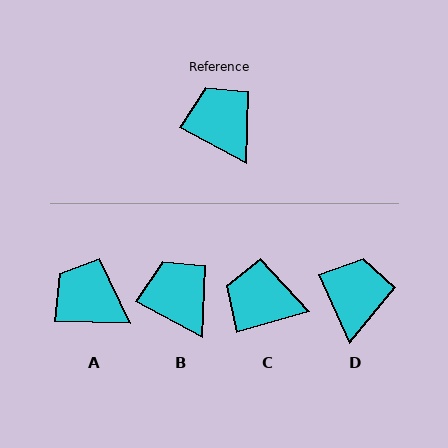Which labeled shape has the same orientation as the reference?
B.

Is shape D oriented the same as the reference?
No, it is off by about 37 degrees.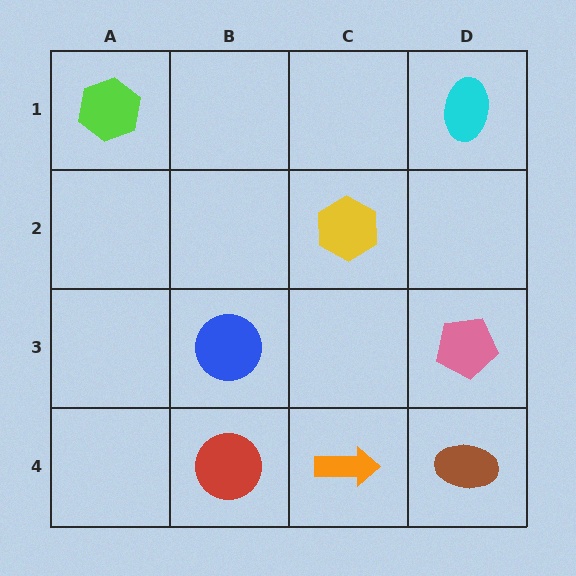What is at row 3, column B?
A blue circle.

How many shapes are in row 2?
1 shape.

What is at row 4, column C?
An orange arrow.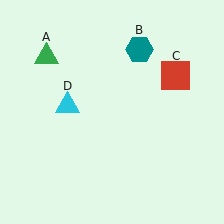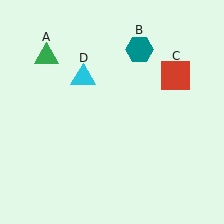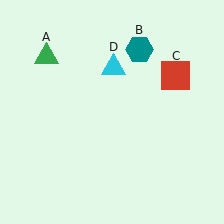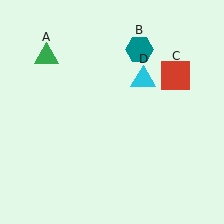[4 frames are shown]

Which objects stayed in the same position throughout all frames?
Green triangle (object A) and teal hexagon (object B) and red square (object C) remained stationary.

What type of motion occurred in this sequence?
The cyan triangle (object D) rotated clockwise around the center of the scene.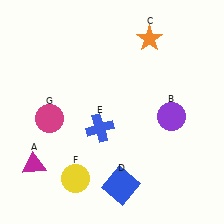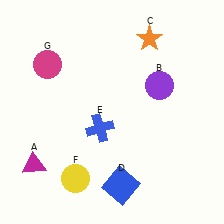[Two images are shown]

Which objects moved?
The objects that moved are: the purple circle (B), the magenta circle (G).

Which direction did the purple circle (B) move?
The purple circle (B) moved up.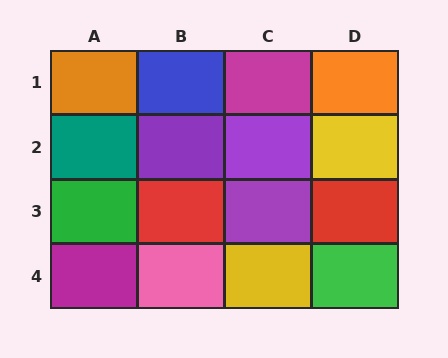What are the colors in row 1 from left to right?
Orange, blue, magenta, orange.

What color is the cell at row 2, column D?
Yellow.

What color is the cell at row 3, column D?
Red.